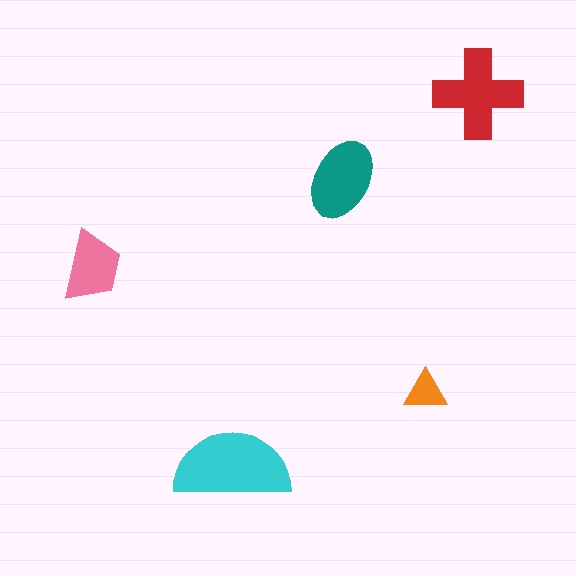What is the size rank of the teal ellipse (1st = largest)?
3rd.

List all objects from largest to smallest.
The cyan semicircle, the red cross, the teal ellipse, the pink trapezoid, the orange triangle.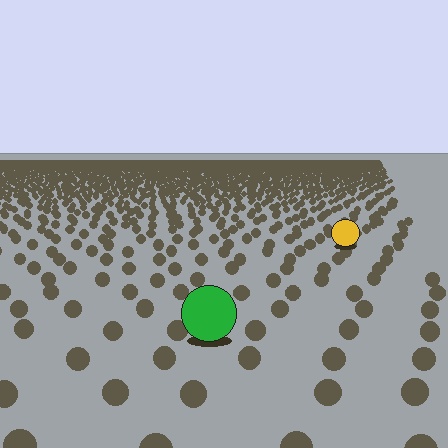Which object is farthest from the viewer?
The yellow circle is farthest from the viewer. It appears smaller and the ground texture around it is denser.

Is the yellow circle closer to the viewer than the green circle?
No. The green circle is closer — you can tell from the texture gradient: the ground texture is coarser near it.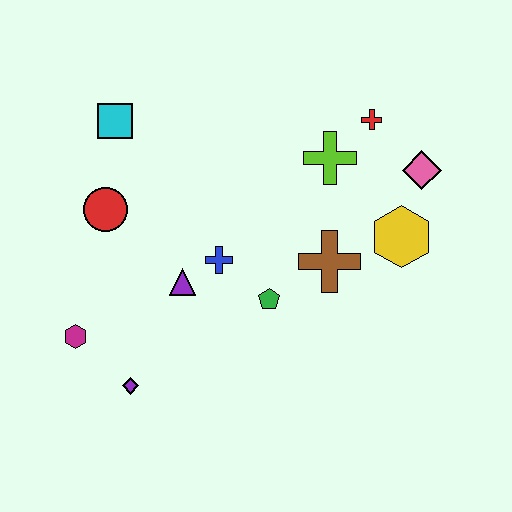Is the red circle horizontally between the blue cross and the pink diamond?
No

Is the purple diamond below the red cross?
Yes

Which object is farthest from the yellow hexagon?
The magenta hexagon is farthest from the yellow hexagon.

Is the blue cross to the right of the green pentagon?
No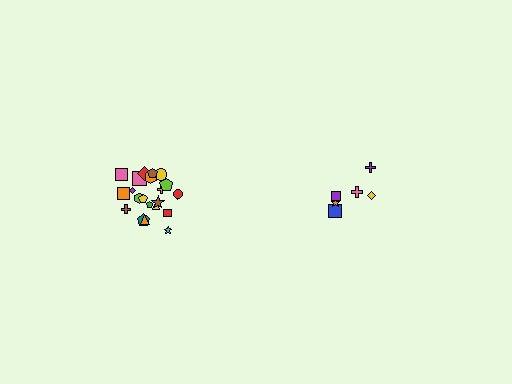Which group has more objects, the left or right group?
The left group.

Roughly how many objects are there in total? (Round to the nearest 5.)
Roughly 30 objects in total.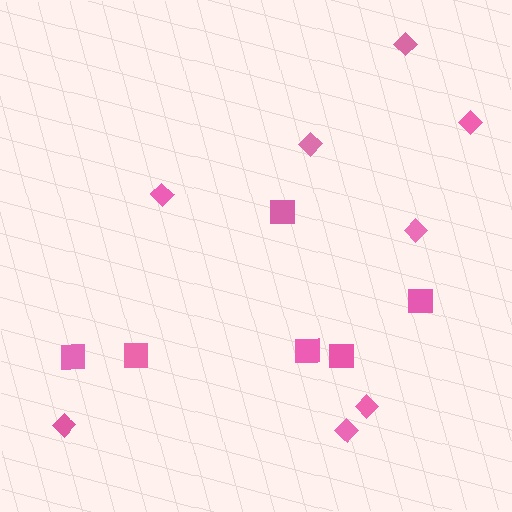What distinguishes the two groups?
There are 2 groups: one group of diamonds (8) and one group of squares (6).